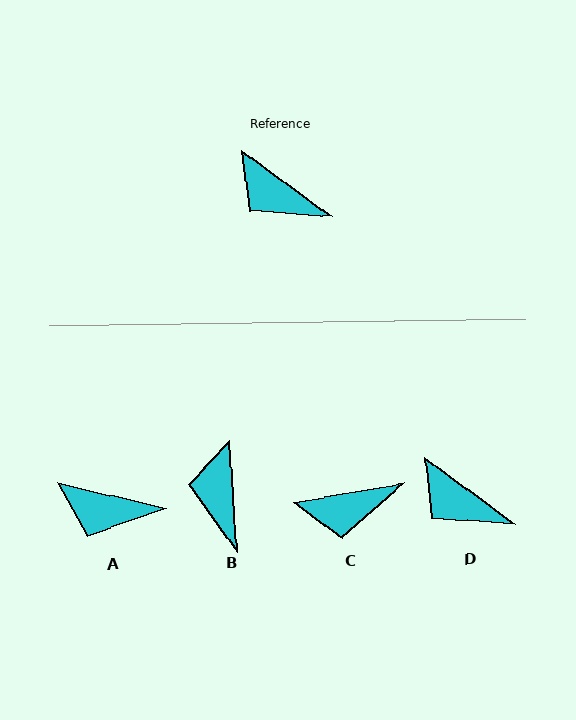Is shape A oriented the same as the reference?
No, it is off by about 23 degrees.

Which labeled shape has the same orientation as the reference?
D.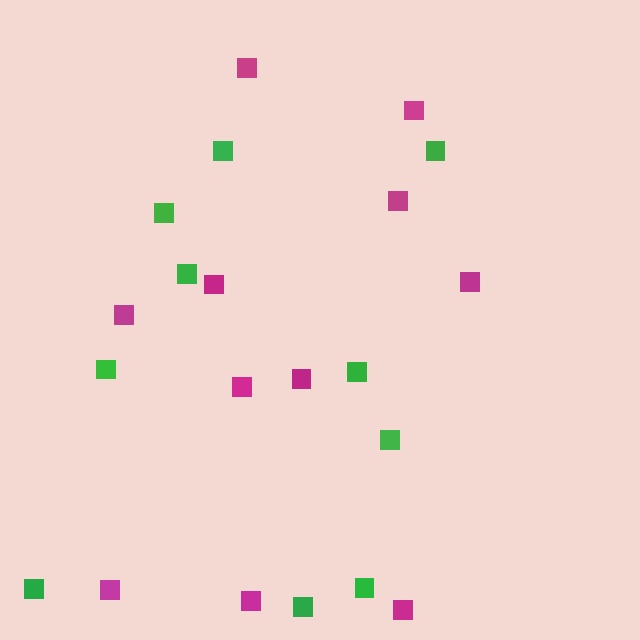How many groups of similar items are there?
There are 2 groups: one group of magenta squares (11) and one group of green squares (10).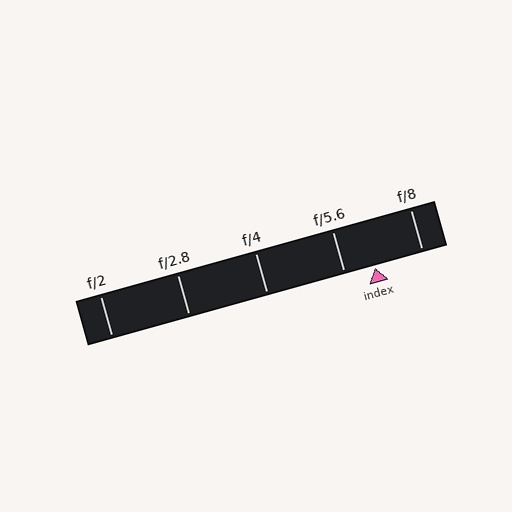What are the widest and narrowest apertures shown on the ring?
The widest aperture shown is f/2 and the narrowest is f/8.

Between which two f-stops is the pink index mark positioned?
The index mark is between f/5.6 and f/8.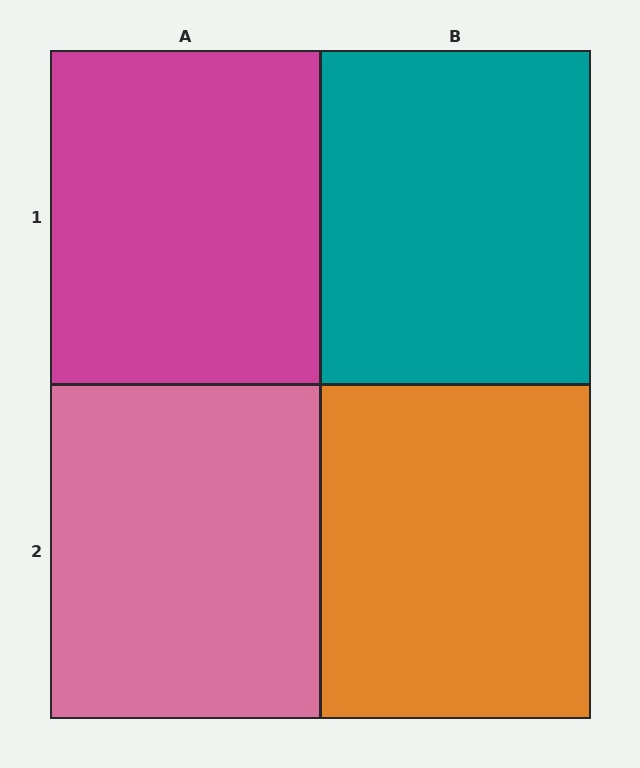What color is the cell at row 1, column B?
Teal.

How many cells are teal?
1 cell is teal.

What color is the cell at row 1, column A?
Magenta.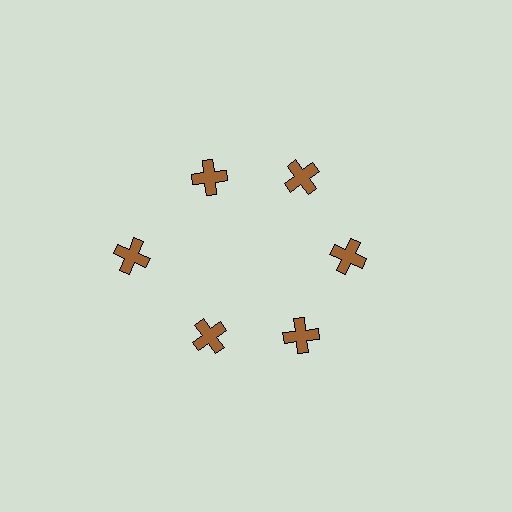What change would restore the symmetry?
The symmetry would be restored by moving it inward, back onto the ring so that all 6 crosses sit at equal angles and equal distance from the center.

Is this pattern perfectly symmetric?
No. The 6 brown crosses are arranged in a ring, but one element near the 9 o'clock position is pushed outward from the center, breaking the 6-fold rotational symmetry.